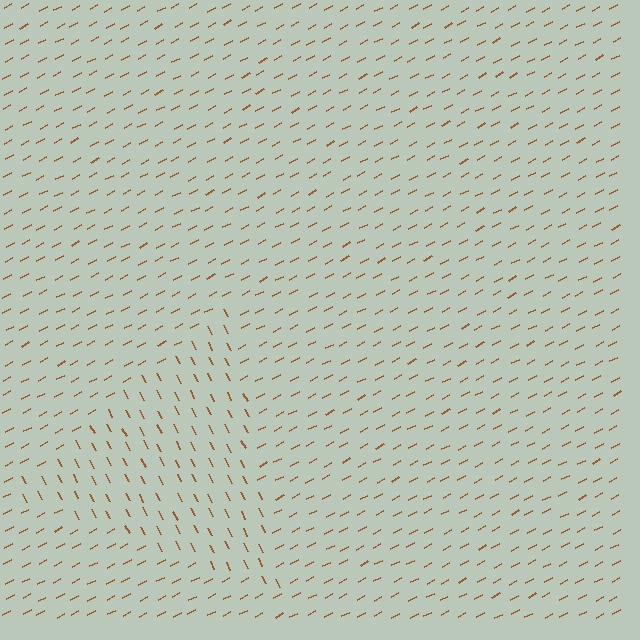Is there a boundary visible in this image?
Yes, there is a texture boundary formed by a change in line orientation.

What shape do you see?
I see a triangle.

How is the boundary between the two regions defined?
The boundary is defined purely by a change in line orientation (approximately 90 degrees difference). All lines are the same color and thickness.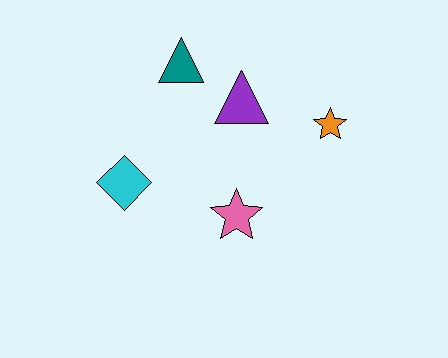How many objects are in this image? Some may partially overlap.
There are 5 objects.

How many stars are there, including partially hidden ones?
There are 2 stars.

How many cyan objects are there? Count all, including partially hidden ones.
There is 1 cyan object.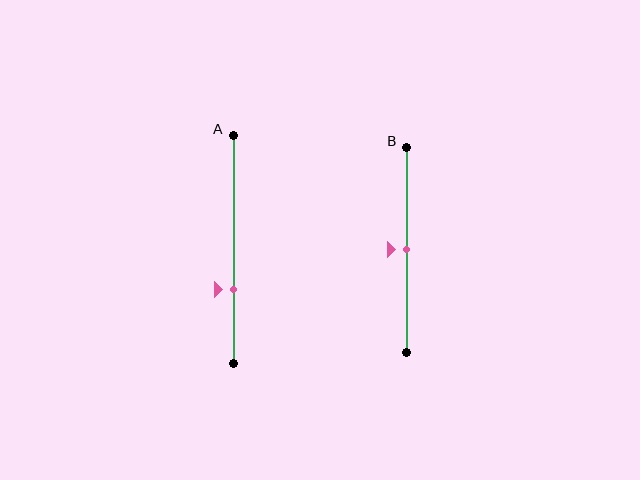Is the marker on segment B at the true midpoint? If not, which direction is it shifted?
Yes, the marker on segment B is at the true midpoint.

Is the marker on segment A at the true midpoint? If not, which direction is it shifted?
No, the marker on segment A is shifted downward by about 18% of the segment length.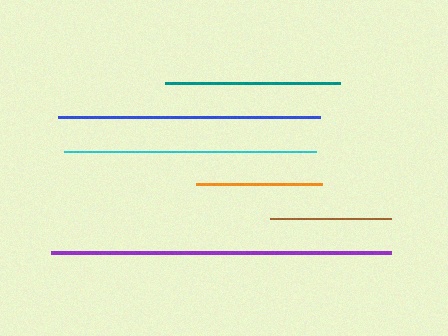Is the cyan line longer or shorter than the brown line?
The cyan line is longer than the brown line.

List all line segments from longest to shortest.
From longest to shortest: purple, blue, cyan, teal, orange, brown.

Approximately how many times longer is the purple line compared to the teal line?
The purple line is approximately 1.9 times the length of the teal line.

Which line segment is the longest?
The purple line is the longest at approximately 340 pixels.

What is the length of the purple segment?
The purple segment is approximately 340 pixels long.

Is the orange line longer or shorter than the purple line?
The purple line is longer than the orange line.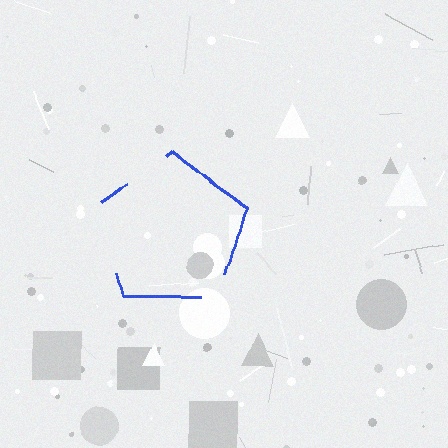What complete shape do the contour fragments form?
The contour fragments form a pentagon.